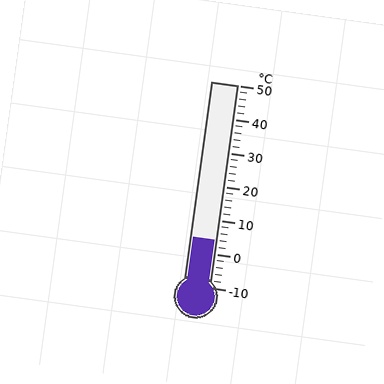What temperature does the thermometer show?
The thermometer shows approximately 4°C.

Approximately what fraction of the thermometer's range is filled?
The thermometer is filled to approximately 25% of its range.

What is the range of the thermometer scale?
The thermometer scale ranges from -10°C to 50°C.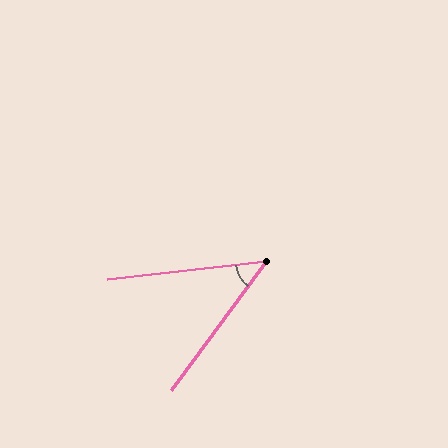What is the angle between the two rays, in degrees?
Approximately 47 degrees.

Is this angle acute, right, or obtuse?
It is acute.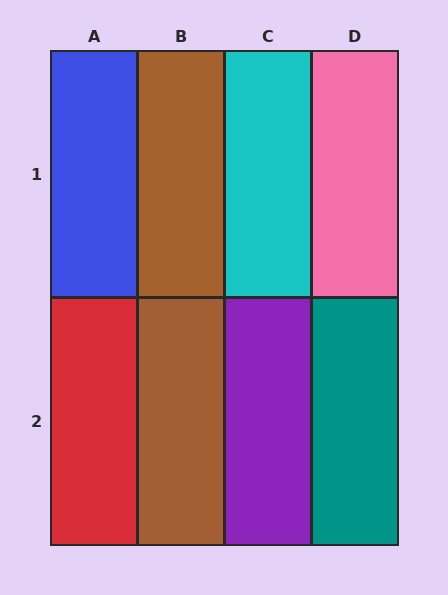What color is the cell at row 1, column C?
Cyan.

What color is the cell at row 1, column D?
Pink.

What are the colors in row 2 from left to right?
Red, brown, purple, teal.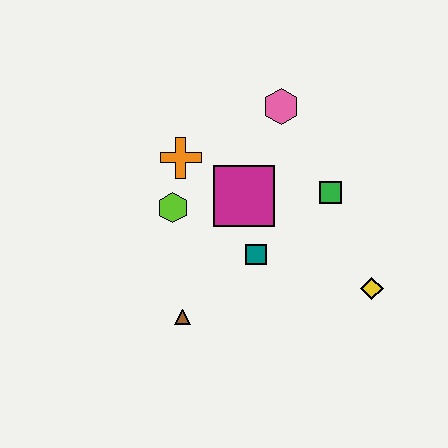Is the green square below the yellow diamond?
No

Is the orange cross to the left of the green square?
Yes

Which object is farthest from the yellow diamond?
The orange cross is farthest from the yellow diamond.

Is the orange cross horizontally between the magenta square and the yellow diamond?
No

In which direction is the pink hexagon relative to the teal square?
The pink hexagon is above the teal square.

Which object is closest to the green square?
The magenta square is closest to the green square.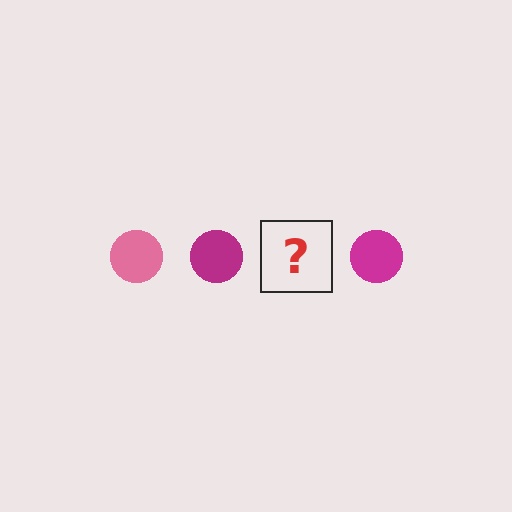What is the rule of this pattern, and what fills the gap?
The rule is that the pattern cycles through pink, magenta circles. The gap should be filled with a pink circle.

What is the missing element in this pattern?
The missing element is a pink circle.